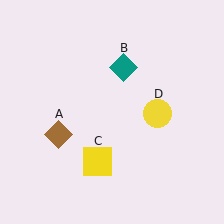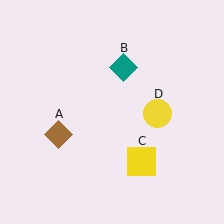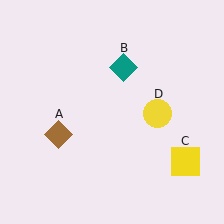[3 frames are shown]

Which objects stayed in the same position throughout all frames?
Brown diamond (object A) and teal diamond (object B) and yellow circle (object D) remained stationary.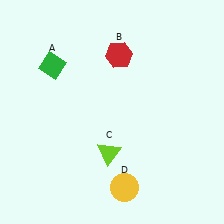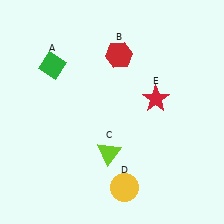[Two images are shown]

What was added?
A red star (E) was added in Image 2.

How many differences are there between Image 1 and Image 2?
There is 1 difference between the two images.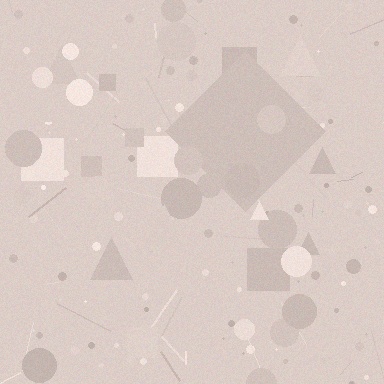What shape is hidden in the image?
A diamond is hidden in the image.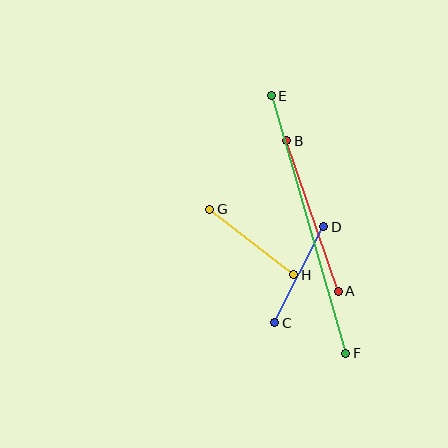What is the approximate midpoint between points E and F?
The midpoint is at approximately (309, 225) pixels.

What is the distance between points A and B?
The distance is approximately 159 pixels.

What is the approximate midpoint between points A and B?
The midpoint is at approximately (312, 216) pixels.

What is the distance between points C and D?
The distance is approximately 108 pixels.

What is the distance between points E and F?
The distance is approximately 268 pixels.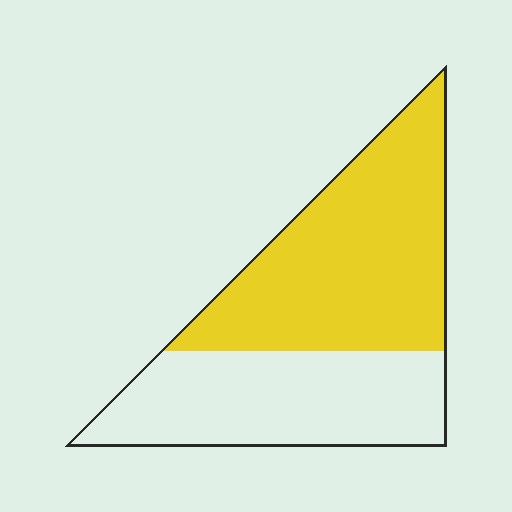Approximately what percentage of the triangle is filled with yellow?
Approximately 55%.